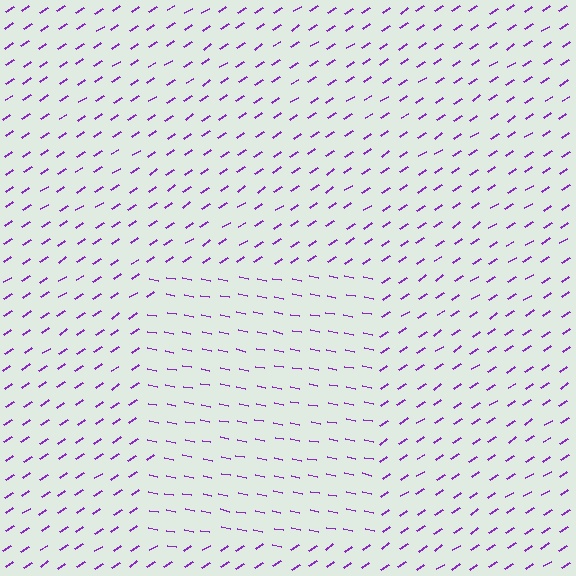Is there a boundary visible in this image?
Yes, there is a texture boundary formed by a change in line orientation.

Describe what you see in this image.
The image is filled with small purple line segments. A rectangle region in the image has lines oriented differently from the surrounding lines, creating a visible texture boundary.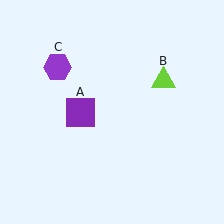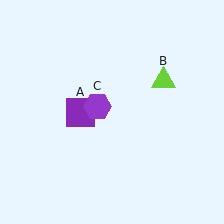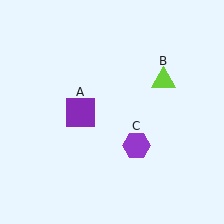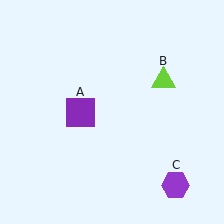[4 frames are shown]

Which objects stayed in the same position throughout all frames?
Purple square (object A) and lime triangle (object B) remained stationary.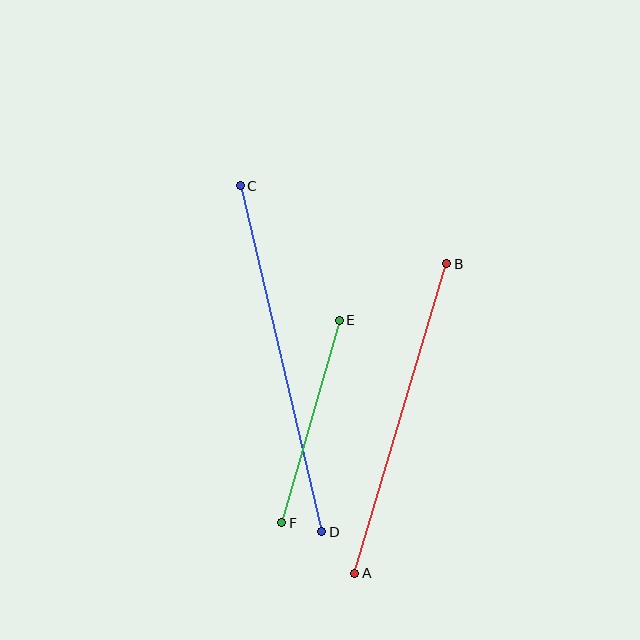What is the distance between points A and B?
The distance is approximately 323 pixels.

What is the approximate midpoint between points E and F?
The midpoint is at approximately (310, 421) pixels.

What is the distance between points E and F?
The distance is approximately 210 pixels.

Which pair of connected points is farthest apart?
Points C and D are farthest apart.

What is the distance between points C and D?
The distance is approximately 355 pixels.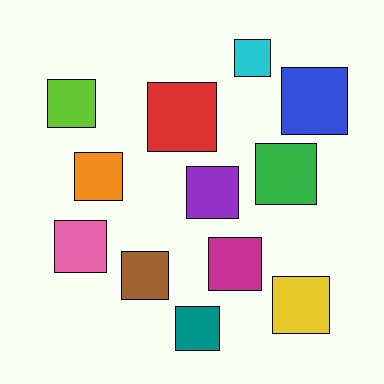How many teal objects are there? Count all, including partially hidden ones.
There is 1 teal object.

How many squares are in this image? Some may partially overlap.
There are 12 squares.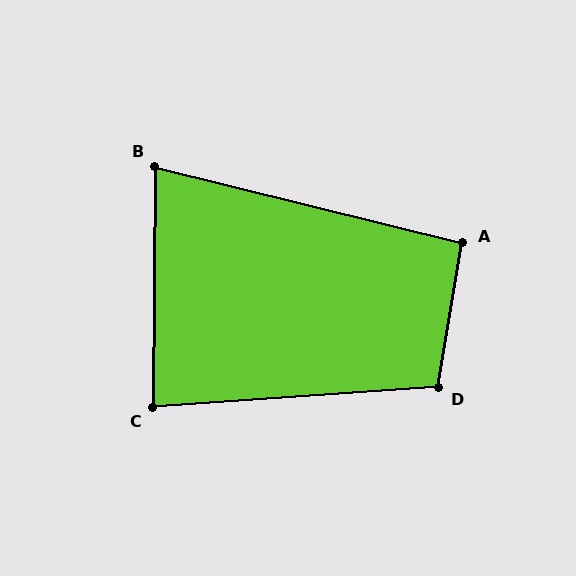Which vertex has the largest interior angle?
D, at approximately 103 degrees.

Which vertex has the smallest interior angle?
B, at approximately 77 degrees.